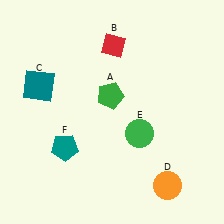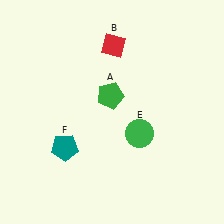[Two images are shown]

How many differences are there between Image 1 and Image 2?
There are 2 differences between the two images.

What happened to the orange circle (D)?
The orange circle (D) was removed in Image 2. It was in the bottom-right area of Image 1.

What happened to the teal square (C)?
The teal square (C) was removed in Image 2. It was in the top-left area of Image 1.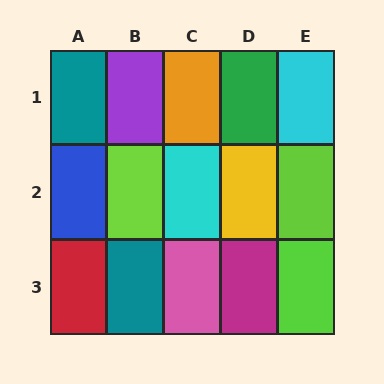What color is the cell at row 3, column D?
Magenta.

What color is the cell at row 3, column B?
Teal.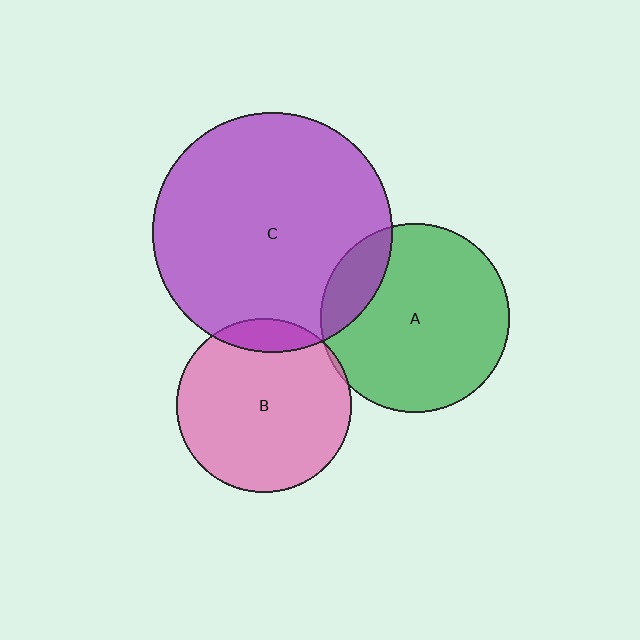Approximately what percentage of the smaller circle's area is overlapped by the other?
Approximately 5%.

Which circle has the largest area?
Circle C (purple).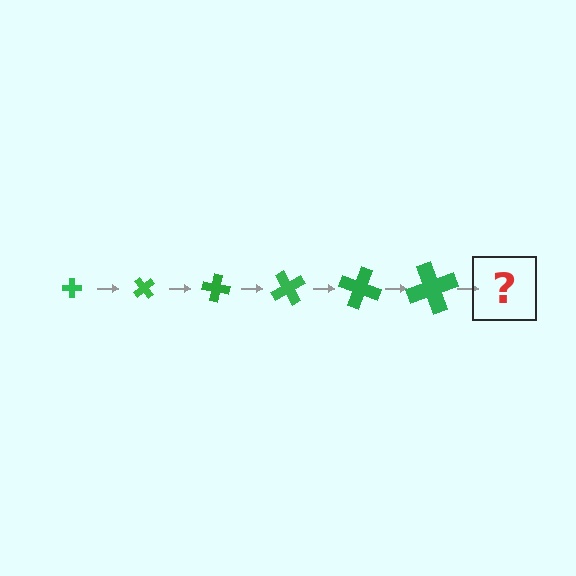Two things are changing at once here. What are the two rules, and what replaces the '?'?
The two rules are that the cross grows larger each step and it rotates 50 degrees each step. The '?' should be a cross, larger than the previous one and rotated 300 degrees from the start.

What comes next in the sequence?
The next element should be a cross, larger than the previous one and rotated 300 degrees from the start.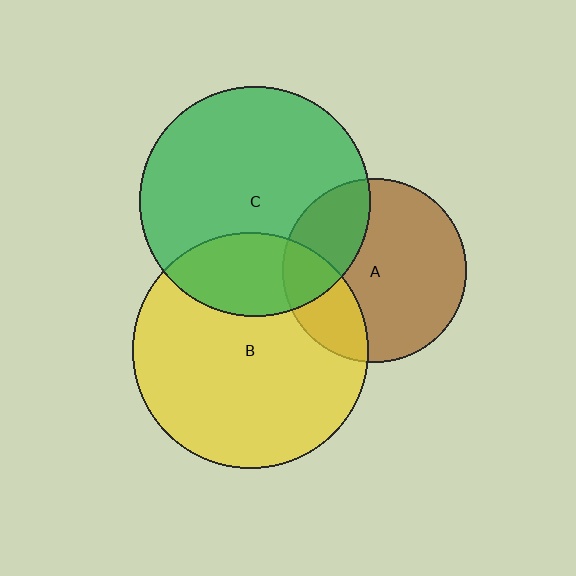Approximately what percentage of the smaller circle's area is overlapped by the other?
Approximately 25%.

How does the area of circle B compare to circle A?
Approximately 1.7 times.